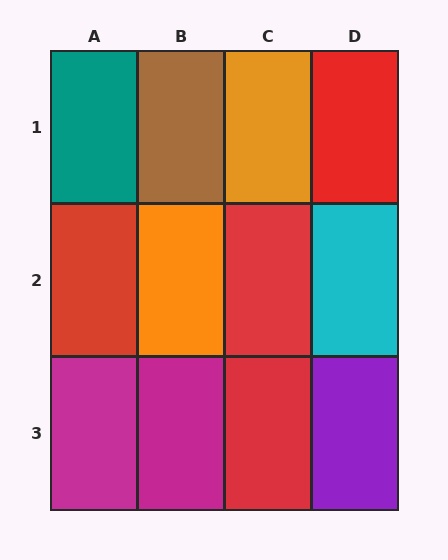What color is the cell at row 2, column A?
Red.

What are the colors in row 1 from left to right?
Teal, brown, orange, red.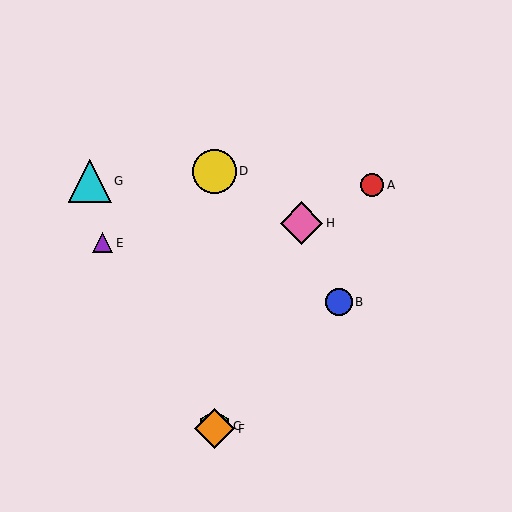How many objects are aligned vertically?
3 objects (C, D, F) are aligned vertically.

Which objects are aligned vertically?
Objects C, D, F are aligned vertically.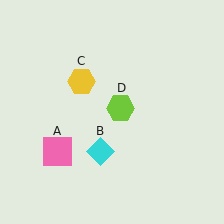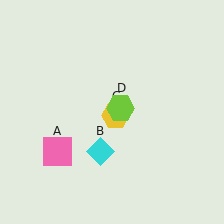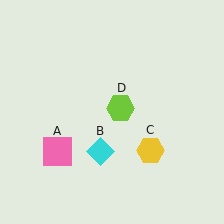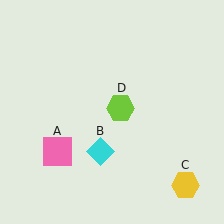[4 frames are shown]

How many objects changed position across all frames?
1 object changed position: yellow hexagon (object C).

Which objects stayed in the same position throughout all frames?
Pink square (object A) and cyan diamond (object B) and lime hexagon (object D) remained stationary.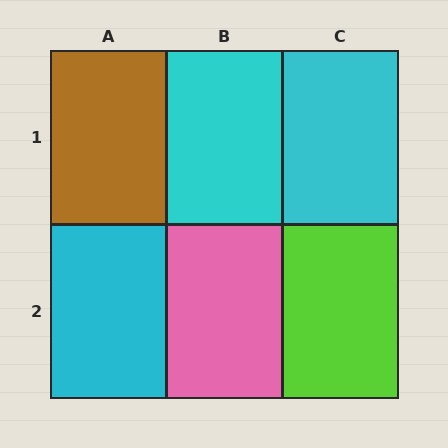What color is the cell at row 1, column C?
Cyan.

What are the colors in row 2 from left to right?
Cyan, pink, lime.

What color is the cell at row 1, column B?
Cyan.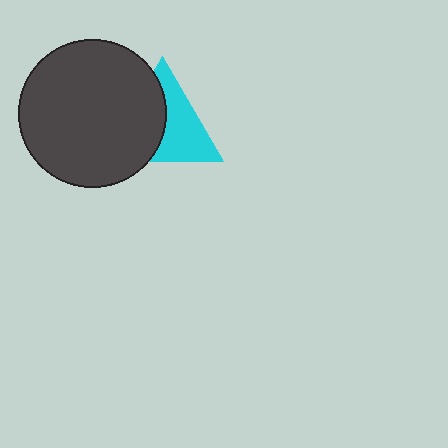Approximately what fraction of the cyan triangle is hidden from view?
Roughly 48% of the cyan triangle is hidden behind the dark gray circle.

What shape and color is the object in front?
The object in front is a dark gray circle.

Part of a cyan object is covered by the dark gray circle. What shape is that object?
It is a triangle.